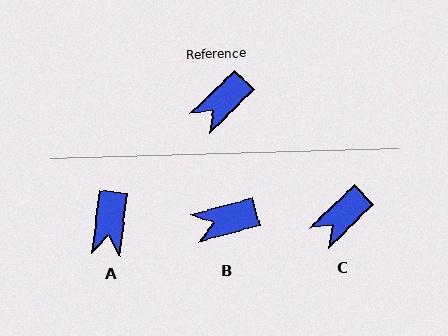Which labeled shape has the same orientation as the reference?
C.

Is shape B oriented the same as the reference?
No, it is off by about 29 degrees.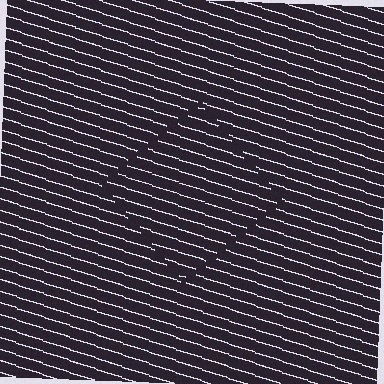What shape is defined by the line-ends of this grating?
An illusory square. The interior of the shape contains the same grating, shifted by half a period — the contour is defined by the phase discontinuity where line-ends from the inner and outer gratings abut.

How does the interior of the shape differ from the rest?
The interior of the shape contains the same grating, shifted by half a period — the contour is defined by the phase discontinuity where line-ends from the inner and outer gratings abut.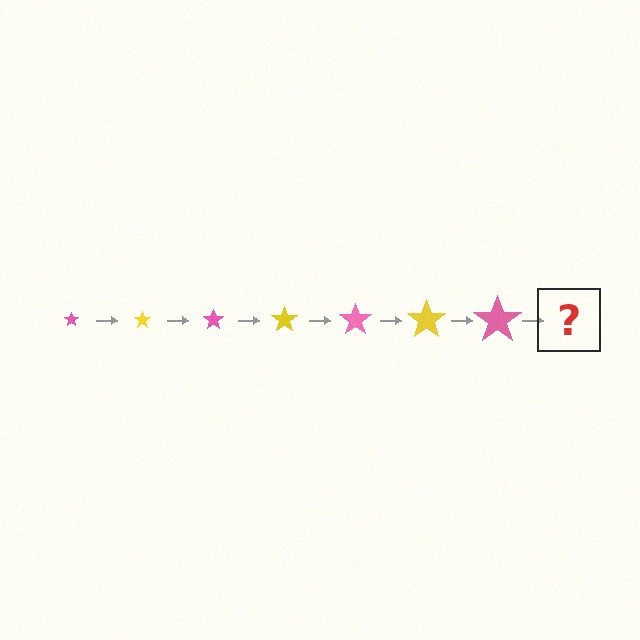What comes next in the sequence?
The next element should be a yellow star, larger than the previous one.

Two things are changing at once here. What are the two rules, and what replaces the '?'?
The two rules are that the star grows larger each step and the color cycles through pink and yellow. The '?' should be a yellow star, larger than the previous one.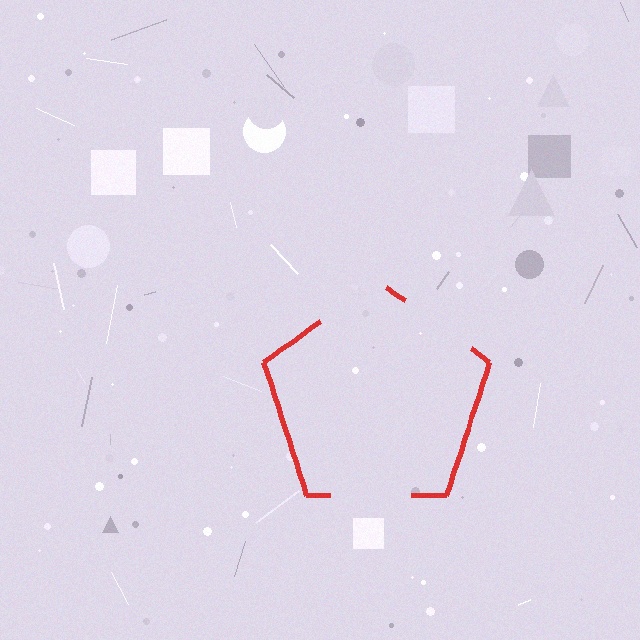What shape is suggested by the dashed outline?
The dashed outline suggests a pentagon.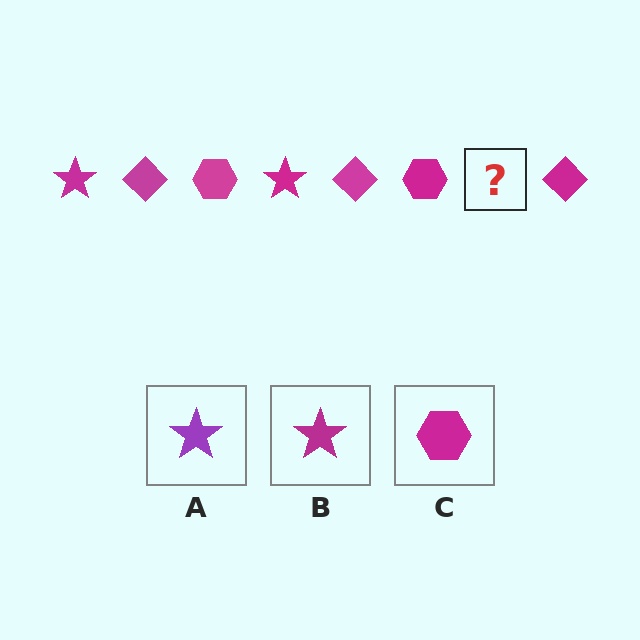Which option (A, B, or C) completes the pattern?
B.